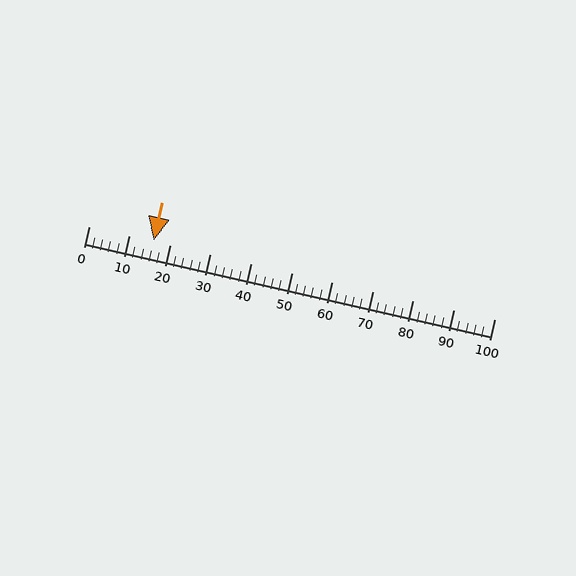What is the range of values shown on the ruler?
The ruler shows values from 0 to 100.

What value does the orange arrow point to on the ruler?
The orange arrow points to approximately 16.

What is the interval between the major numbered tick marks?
The major tick marks are spaced 10 units apart.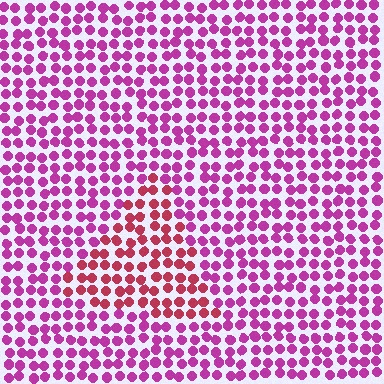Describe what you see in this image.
The image is filled with small magenta elements in a uniform arrangement. A triangle-shaped region is visible where the elements are tinted to a slightly different hue, forming a subtle color boundary.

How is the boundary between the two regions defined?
The boundary is defined purely by a slight shift in hue (about 36 degrees). Spacing, size, and orientation are identical on both sides.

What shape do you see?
I see a triangle.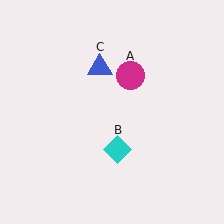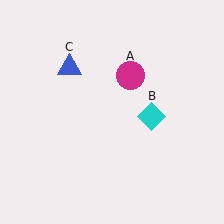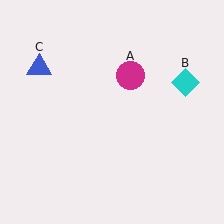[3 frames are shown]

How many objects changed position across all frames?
2 objects changed position: cyan diamond (object B), blue triangle (object C).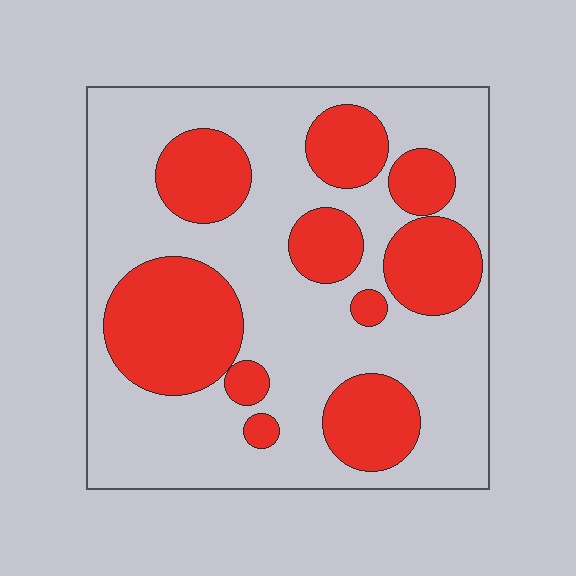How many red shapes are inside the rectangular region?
10.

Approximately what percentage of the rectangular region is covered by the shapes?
Approximately 35%.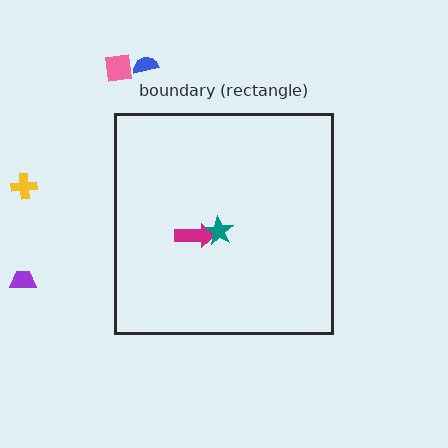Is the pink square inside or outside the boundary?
Outside.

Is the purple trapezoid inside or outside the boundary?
Outside.